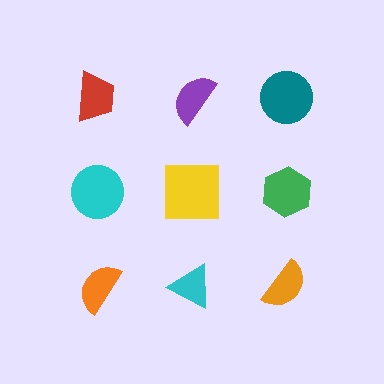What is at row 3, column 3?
An orange semicircle.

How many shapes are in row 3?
3 shapes.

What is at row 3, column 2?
A cyan triangle.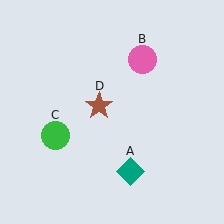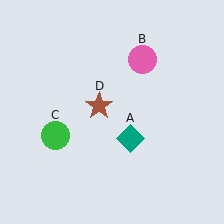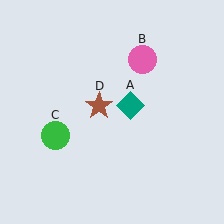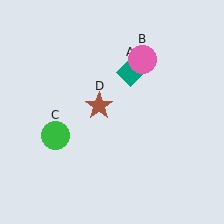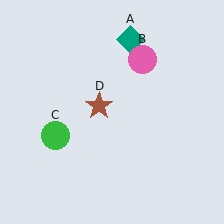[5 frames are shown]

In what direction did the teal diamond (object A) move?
The teal diamond (object A) moved up.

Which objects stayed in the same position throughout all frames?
Pink circle (object B) and green circle (object C) and brown star (object D) remained stationary.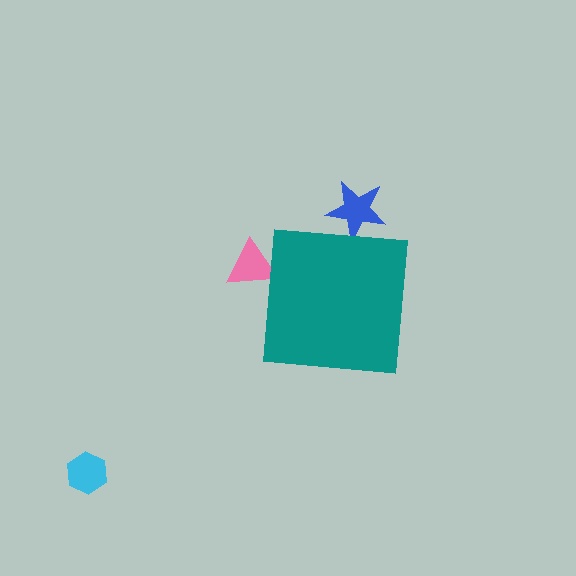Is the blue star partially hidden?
Yes, the blue star is partially hidden behind the teal square.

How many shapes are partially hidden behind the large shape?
2 shapes are partially hidden.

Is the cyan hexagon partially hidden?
No, the cyan hexagon is fully visible.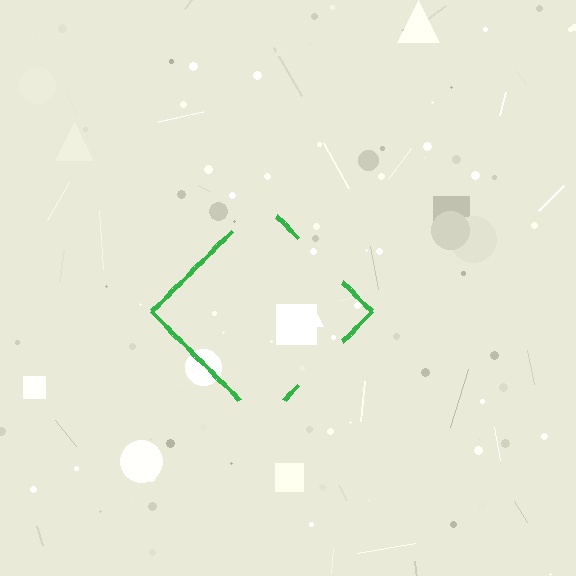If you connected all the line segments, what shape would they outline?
They would outline a diamond.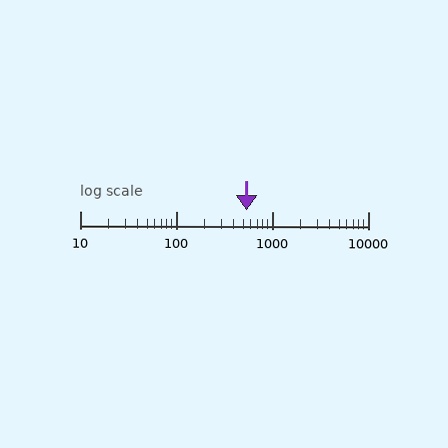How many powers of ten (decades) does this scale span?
The scale spans 3 decades, from 10 to 10000.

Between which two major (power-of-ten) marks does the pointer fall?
The pointer is between 100 and 1000.